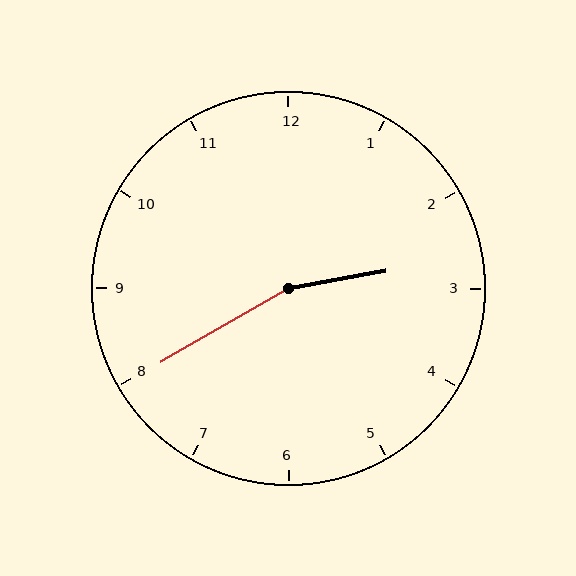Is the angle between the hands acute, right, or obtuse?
It is obtuse.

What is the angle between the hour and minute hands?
Approximately 160 degrees.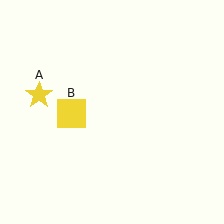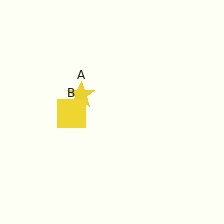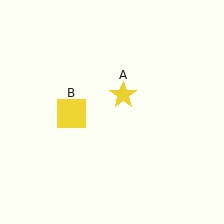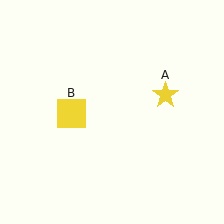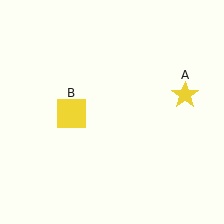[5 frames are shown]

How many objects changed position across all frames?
1 object changed position: yellow star (object A).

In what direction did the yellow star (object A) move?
The yellow star (object A) moved right.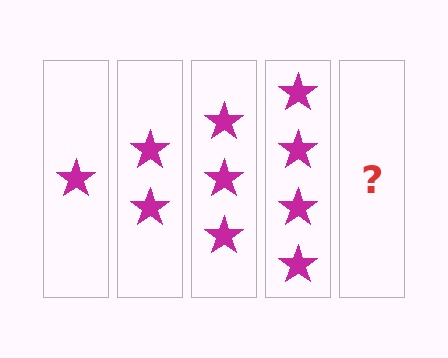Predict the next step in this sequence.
The next step is 5 stars.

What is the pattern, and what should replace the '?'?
The pattern is that each step adds one more star. The '?' should be 5 stars.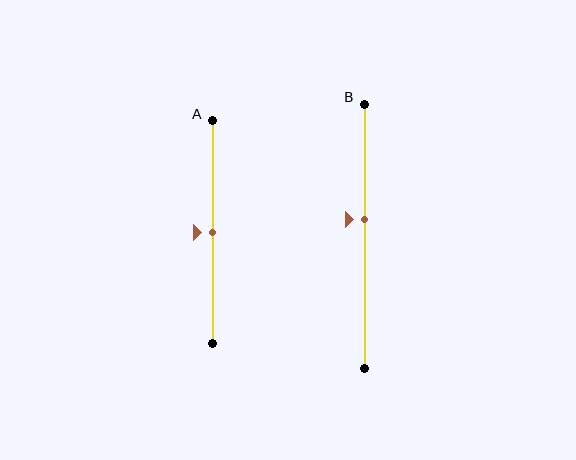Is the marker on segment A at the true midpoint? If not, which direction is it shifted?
Yes, the marker on segment A is at the true midpoint.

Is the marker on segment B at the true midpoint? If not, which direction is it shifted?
No, the marker on segment B is shifted upward by about 6% of the segment length.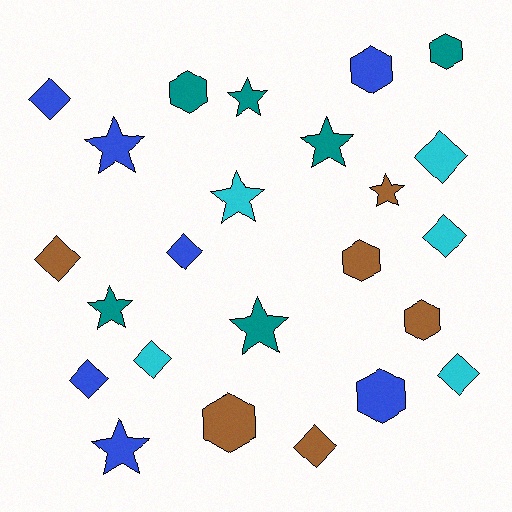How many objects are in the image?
There are 24 objects.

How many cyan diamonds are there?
There are 4 cyan diamonds.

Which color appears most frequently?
Blue, with 7 objects.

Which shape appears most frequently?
Diamond, with 9 objects.